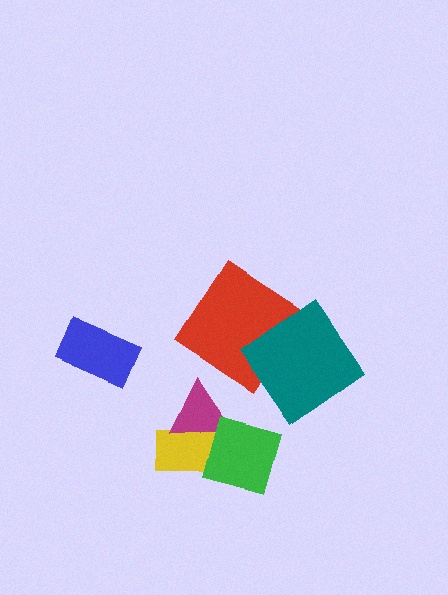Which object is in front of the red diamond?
The teal diamond is in front of the red diamond.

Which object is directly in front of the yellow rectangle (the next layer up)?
The magenta triangle is directly in front of the yellow rectangle.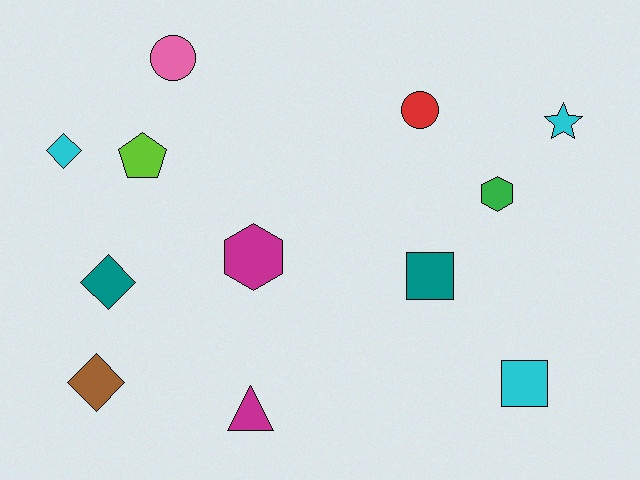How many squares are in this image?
There are 2 squares.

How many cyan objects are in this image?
There are 3 cyan objects.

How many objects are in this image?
There are 12 objects.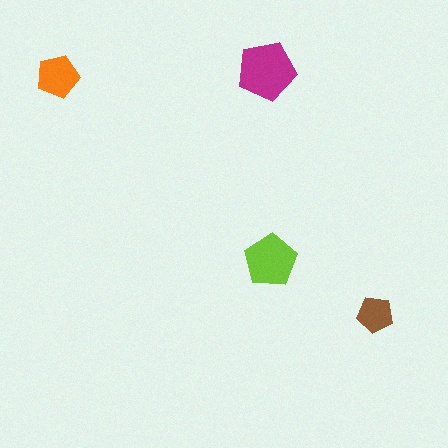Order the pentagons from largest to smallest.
the magenta one, the lime one, the orange one, the brown one.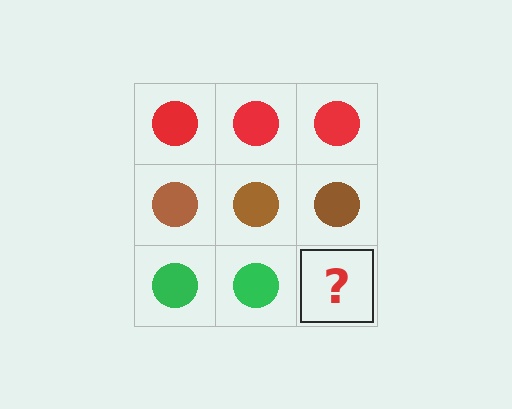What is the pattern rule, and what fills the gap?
The rule is that each row has a consistent color. The gap should be filled with a green circle.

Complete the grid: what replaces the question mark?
The question mark should be replaced with a green circle.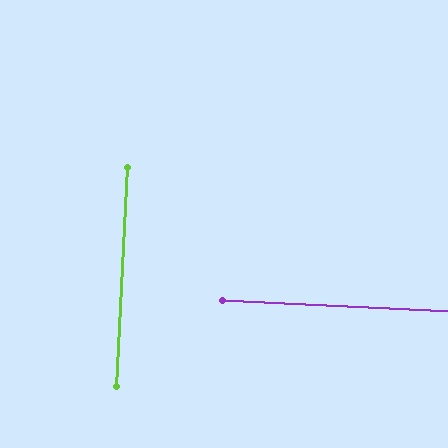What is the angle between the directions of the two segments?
Approximately 90 degrees.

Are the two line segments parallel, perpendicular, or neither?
Perpendicular — they meet at approximately 90°.